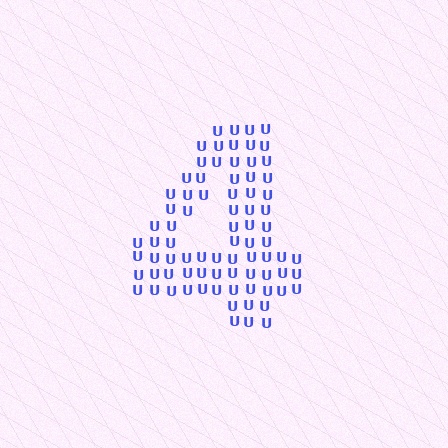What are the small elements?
The small elements are letter U's.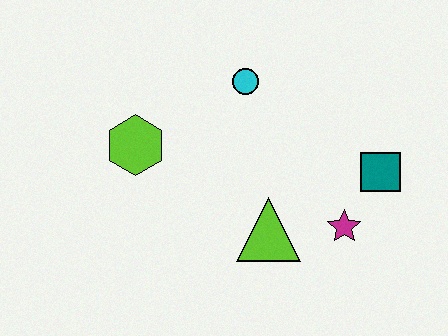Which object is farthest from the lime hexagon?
The teal square is farthest from the lime hexagon.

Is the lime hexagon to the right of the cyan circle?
No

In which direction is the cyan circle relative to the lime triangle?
The cyan circle is above the lime triangle.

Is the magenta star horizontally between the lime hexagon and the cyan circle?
No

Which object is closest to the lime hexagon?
The cyan circle is closest to the lime hexagon.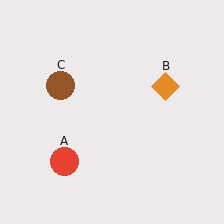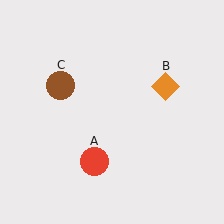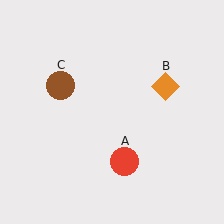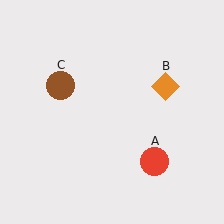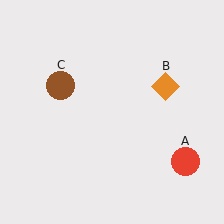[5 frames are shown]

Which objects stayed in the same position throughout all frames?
Orange diamond (object B) and brown circle (object C) remained stationary.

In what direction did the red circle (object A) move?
The red circle (object A) moved right.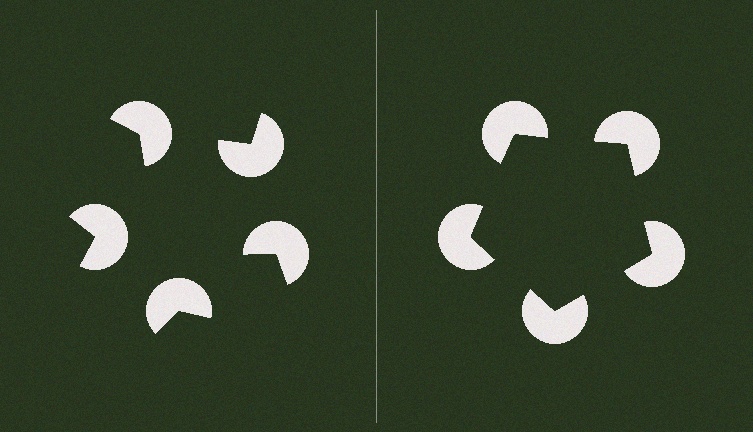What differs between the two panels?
The pac-man discs are positioned identically on both sides; only the wedge orientations differ. On the right they align to a pentagon; on the left they are misaligned.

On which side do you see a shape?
An illusory pentagon appears on the right side. On the left side the wedge cuts are rotated, so no coherent shape forms.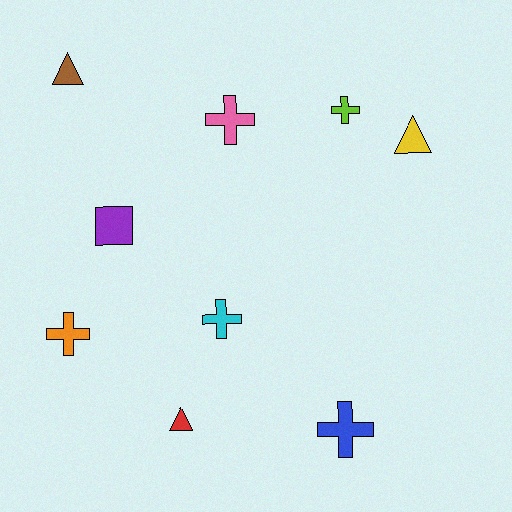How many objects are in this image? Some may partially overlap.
There are 9 objects.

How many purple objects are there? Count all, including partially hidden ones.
There is 1 purple object.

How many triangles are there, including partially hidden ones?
There are 3 triangles.